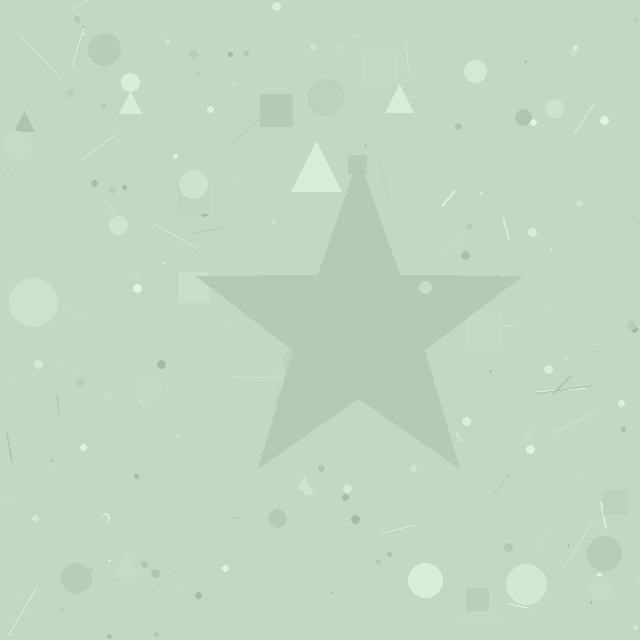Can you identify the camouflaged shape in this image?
The camouflaged shape is a star.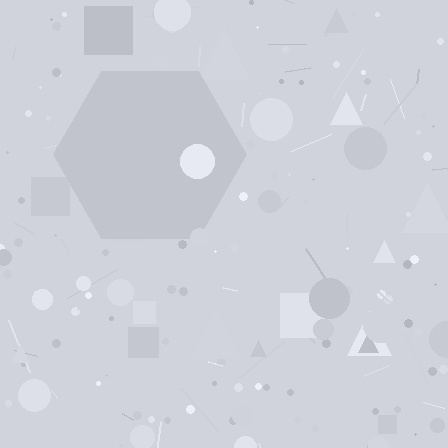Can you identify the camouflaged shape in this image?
The camouflaged shape is a hexagon.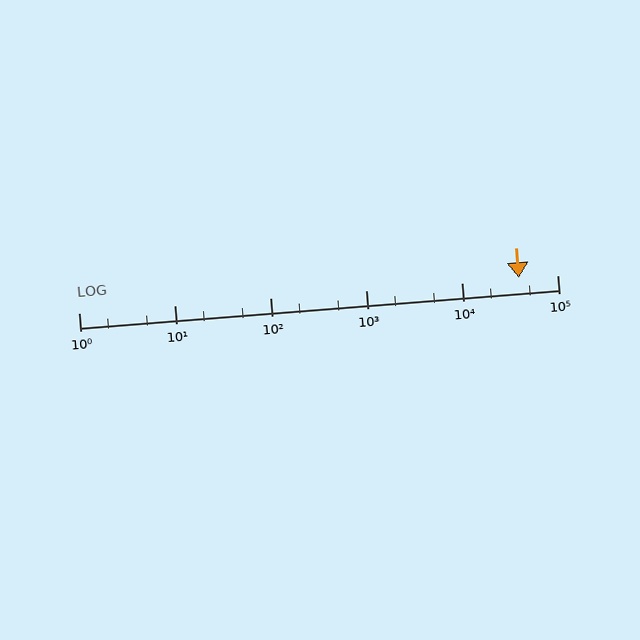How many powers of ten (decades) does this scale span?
The scale spans 5 decades, from 1 to 100000.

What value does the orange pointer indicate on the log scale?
The pointer indicates approximately 40000.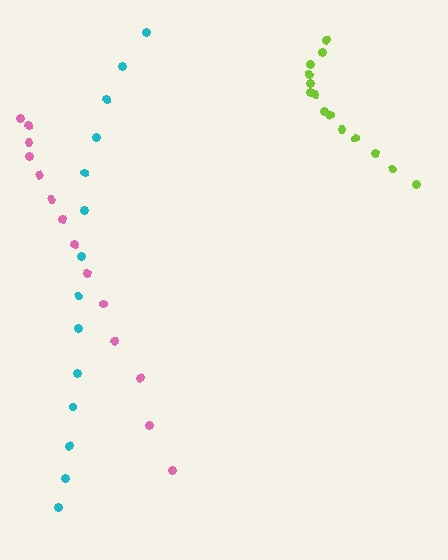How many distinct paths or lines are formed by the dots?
There are 3 distinct paths.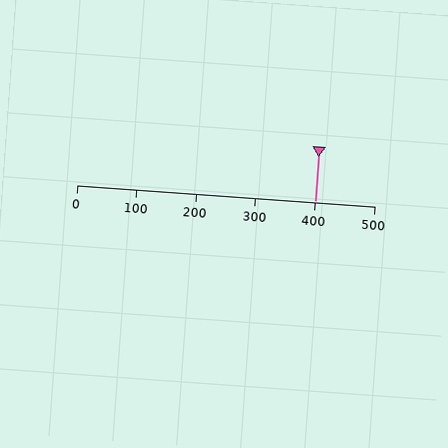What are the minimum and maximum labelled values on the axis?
The axis runs from 0 to 500.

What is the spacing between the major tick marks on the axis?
The major ticks are spaced 100 apart.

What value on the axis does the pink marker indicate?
The marker indicates approximately 400.